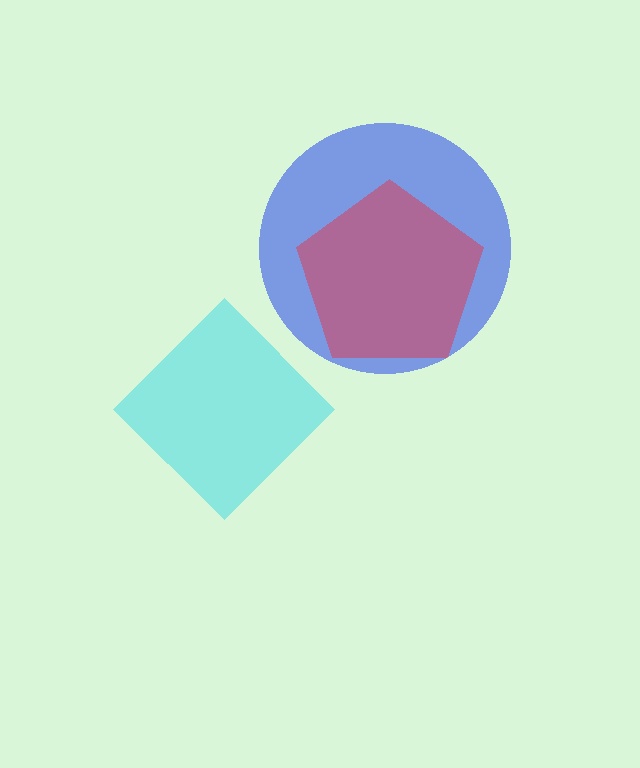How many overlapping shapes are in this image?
There are 3 overlapping shapes in the image.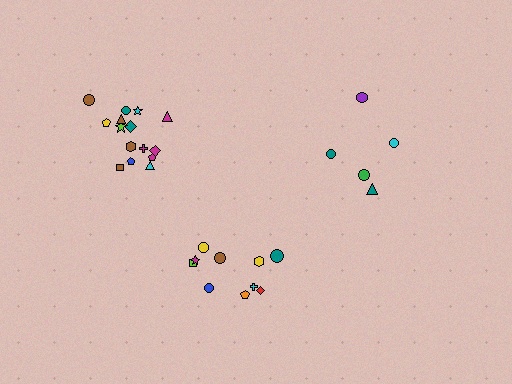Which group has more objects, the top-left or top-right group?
The top-left group.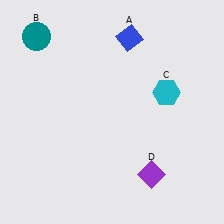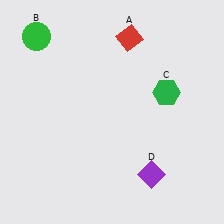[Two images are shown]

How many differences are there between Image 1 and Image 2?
There are 3 differences between the two images.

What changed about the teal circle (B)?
In Image 1, B is teal. In Image 2, it changed to green.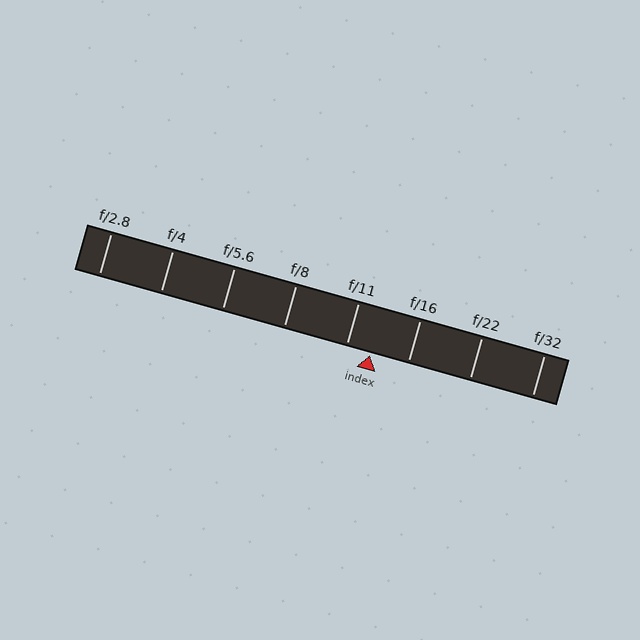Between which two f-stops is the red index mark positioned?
The index mark is between f/11 and f/16.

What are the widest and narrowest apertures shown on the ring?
The widest aperture shown is f/2.8 and the narrowest is f/32.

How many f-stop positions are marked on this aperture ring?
There are 8 f-stop positions marked.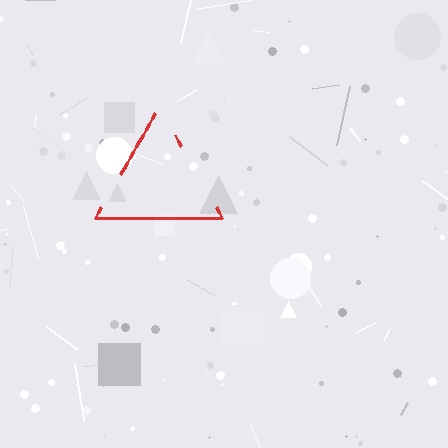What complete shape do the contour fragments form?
The contour fragments form a triangle.